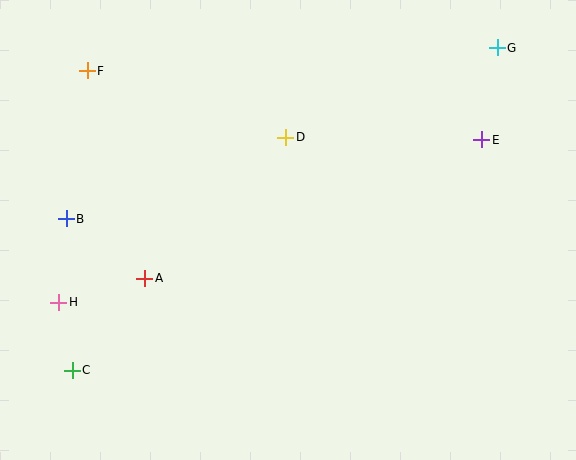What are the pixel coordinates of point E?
Point E is at (482, 140).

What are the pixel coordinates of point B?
Point B is at (66, 219).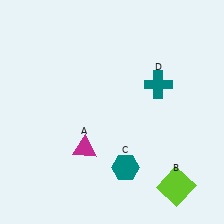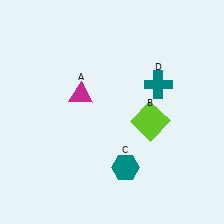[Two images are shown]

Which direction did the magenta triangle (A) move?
The magenta triangle (A) moved up.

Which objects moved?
The objects that moved are: the magenta triangle (A), the lime square (B).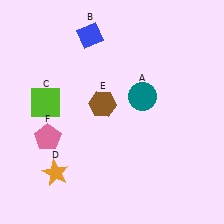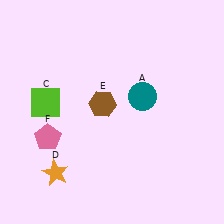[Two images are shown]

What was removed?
The blue diamond (B) was removed in Image 2.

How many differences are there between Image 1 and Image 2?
There is 1 difference between the two images.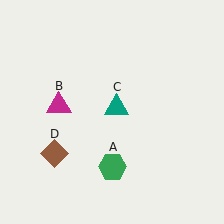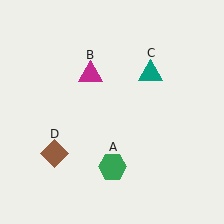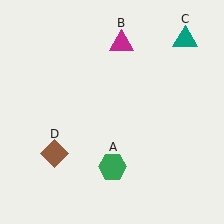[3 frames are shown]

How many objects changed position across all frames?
2 objects changed position: magenta triangle (object B), teal triangle (object C).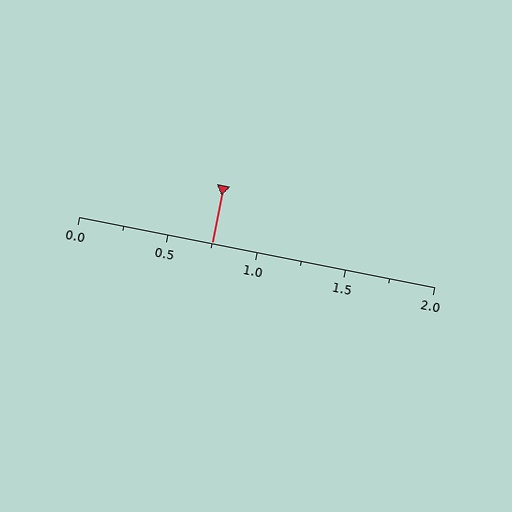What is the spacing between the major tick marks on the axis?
The major ticks are spaced 0.5 apart.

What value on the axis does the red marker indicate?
The marker indicates approximately 0.75.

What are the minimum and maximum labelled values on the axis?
The axis runs from 0.0 to 2.0.